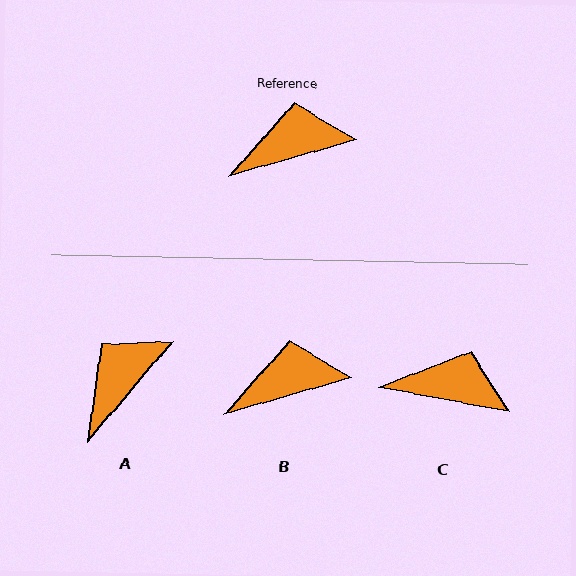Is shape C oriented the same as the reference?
No, it is off by about 27 degrees.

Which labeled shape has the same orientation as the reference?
B.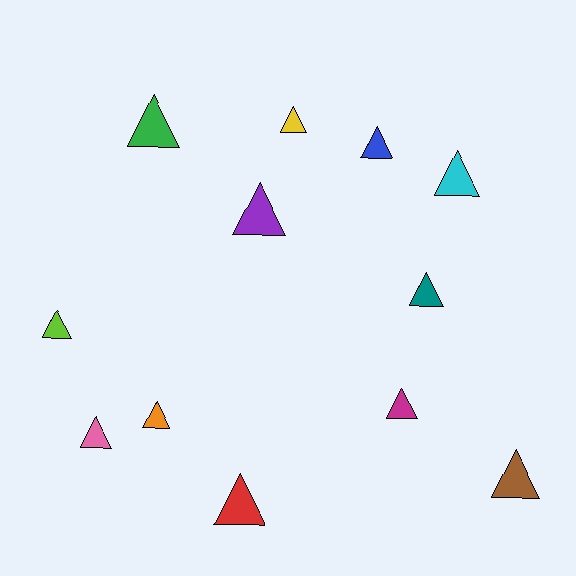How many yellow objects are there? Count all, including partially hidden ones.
There is 1 yellow object.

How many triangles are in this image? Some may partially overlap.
There are 12 triangles.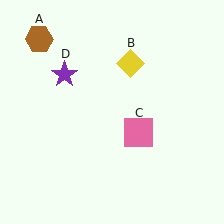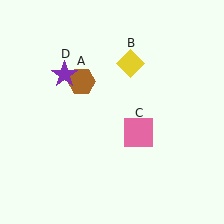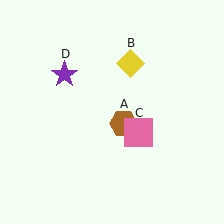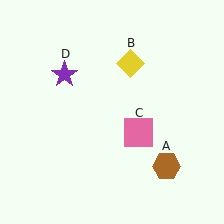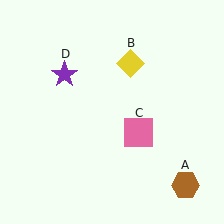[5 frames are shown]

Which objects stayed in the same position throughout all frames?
Yellow diamond (object B) and pink square (object C) and purple star (object D) remained stationary.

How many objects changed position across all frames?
1 object changed position: brown hexagon (object A).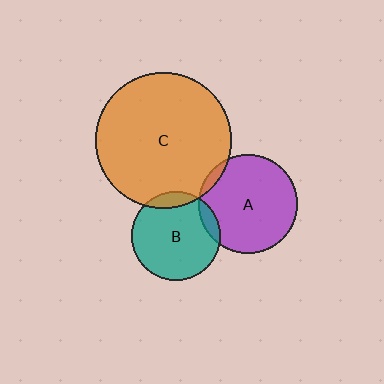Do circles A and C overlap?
Yes.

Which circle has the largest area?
Circle C (orange).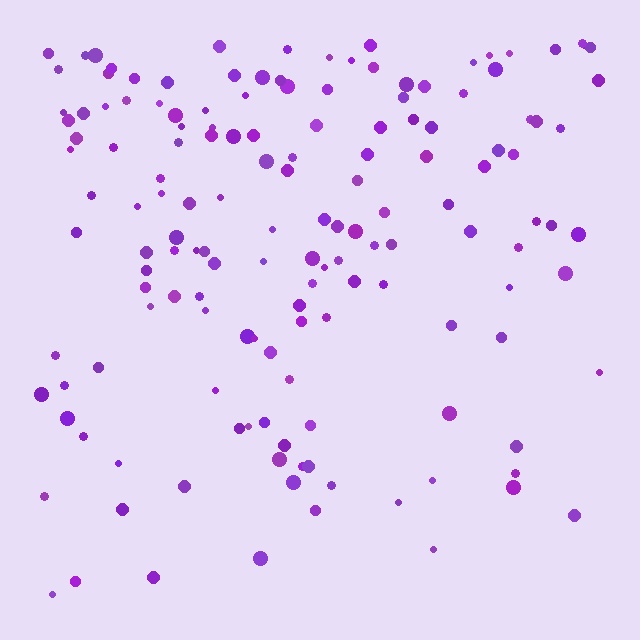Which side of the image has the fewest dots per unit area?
The bottom.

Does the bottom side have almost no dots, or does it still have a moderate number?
Still a moderate number, just noticeably fewer than the top.